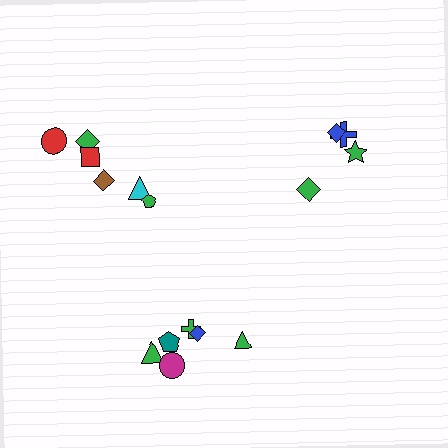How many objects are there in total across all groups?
There are 16 objects.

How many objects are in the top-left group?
There are 6 objects.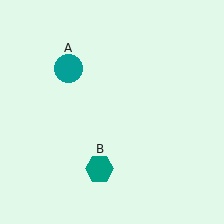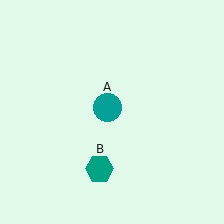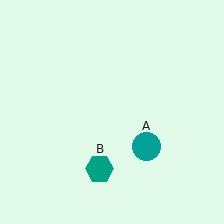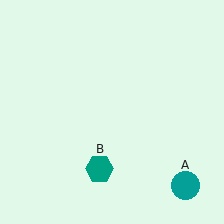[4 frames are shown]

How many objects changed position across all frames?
1 object changed position: teal circle (object A).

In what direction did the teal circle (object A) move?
The teal circle (object A) moved down and to the right.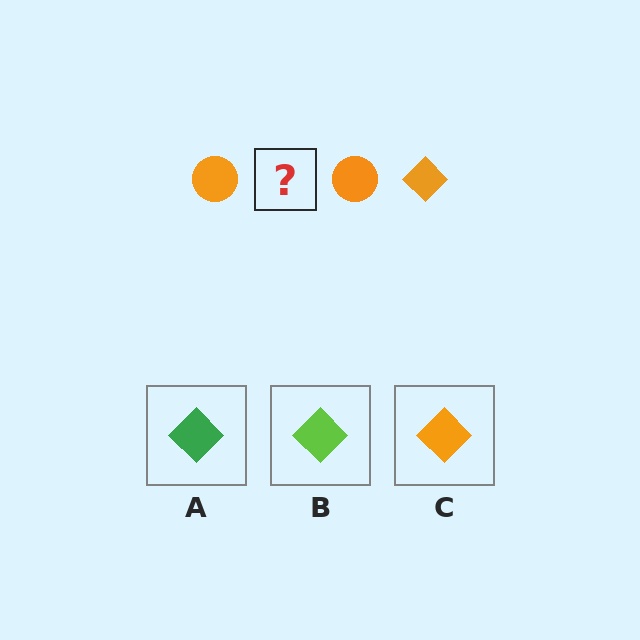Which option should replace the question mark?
Option C.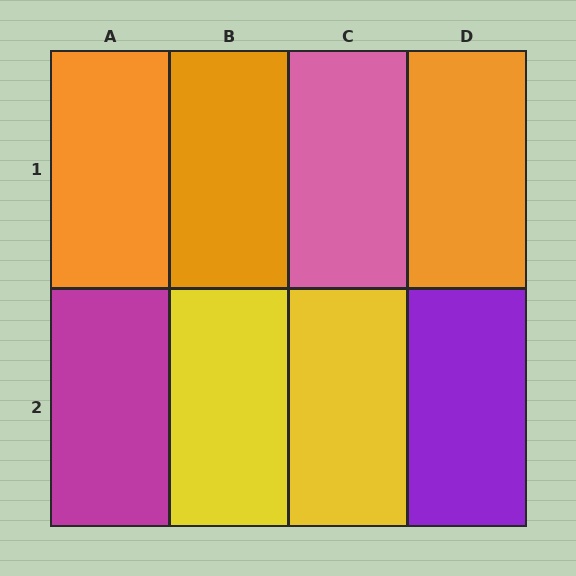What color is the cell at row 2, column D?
Purple.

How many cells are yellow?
2 cells are yellow.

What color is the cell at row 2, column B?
Yellow.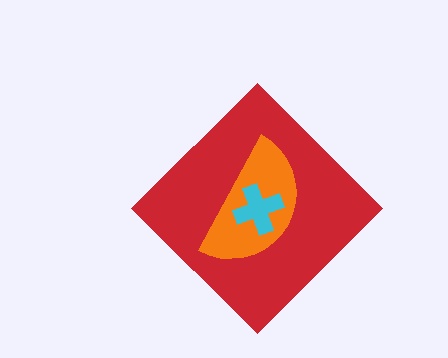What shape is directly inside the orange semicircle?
The cyan cross.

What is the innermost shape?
The cyan cross.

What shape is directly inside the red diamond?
The orange semicircle.